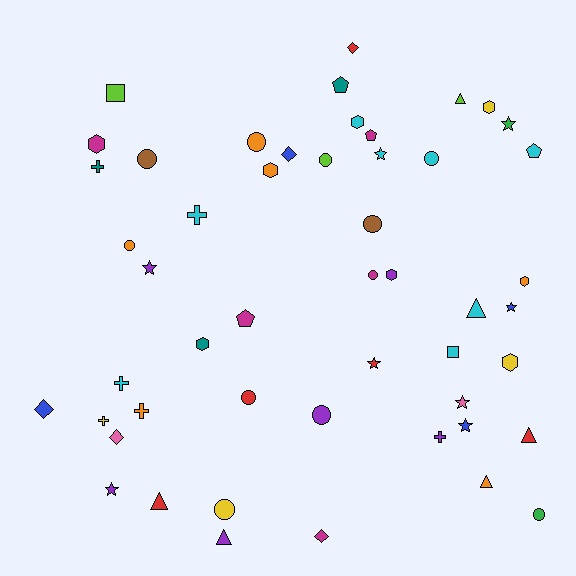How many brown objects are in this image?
There are 2 brown objects.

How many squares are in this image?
There are 2 squares.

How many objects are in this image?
There are 50 objects.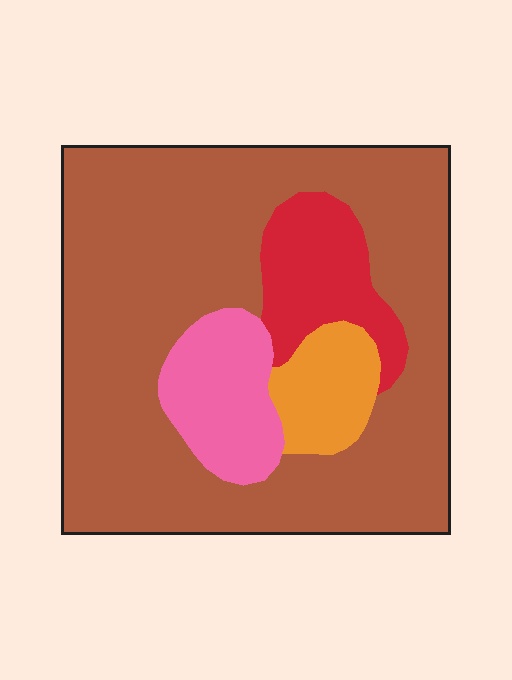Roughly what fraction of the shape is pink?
Pink covers around 10% of the shape.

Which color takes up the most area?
Brown, at roughly 70%.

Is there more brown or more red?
Brown.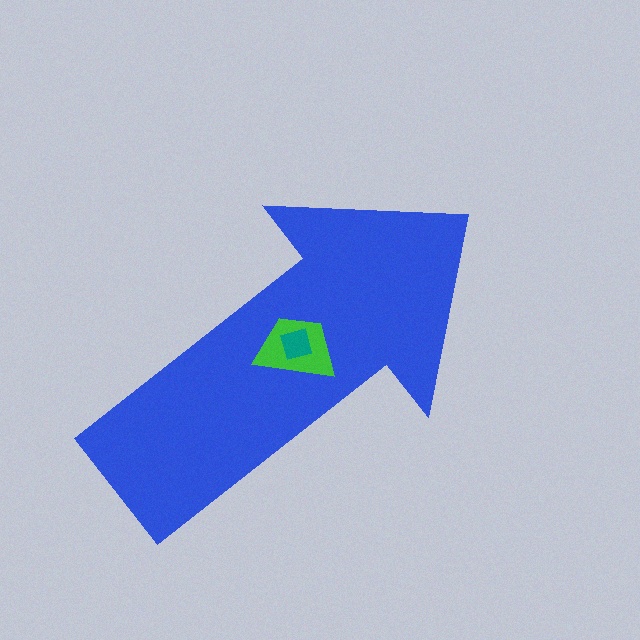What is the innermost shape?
The teal square.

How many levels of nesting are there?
3.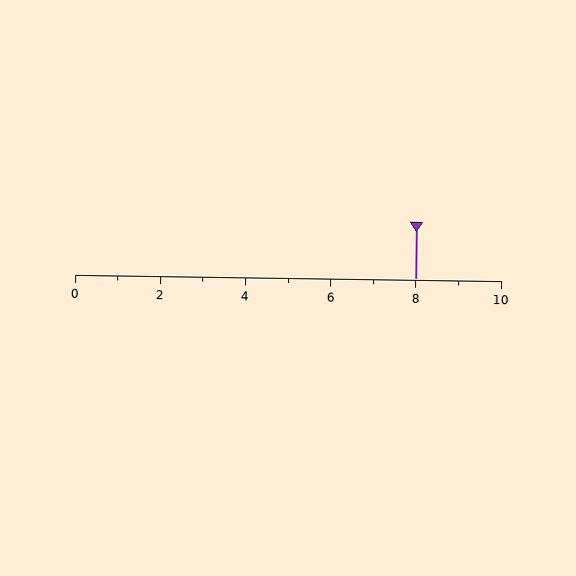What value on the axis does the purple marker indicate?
The marker indicates approximately 8.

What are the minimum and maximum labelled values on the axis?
The axis runs from 0 to 10.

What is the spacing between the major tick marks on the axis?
The major ticks are spaced 2 apart.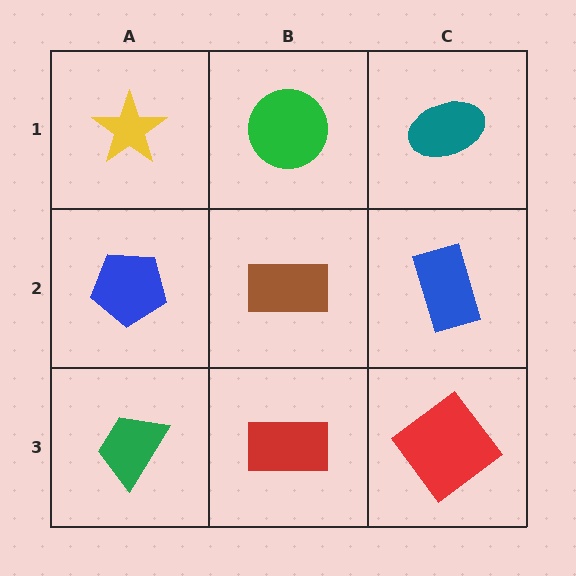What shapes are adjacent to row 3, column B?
A brown rectangle (row 2, column B), a green trapezoid (row 3, column A), a red diamond (row 3, column C).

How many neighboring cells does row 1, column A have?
2.